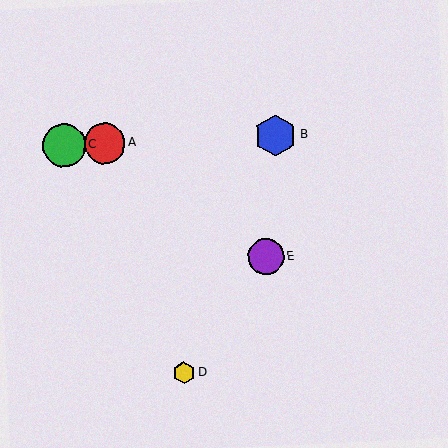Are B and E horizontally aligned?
No, B is at y≈135 and E is at y≈257.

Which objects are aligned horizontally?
Objects A, B, C are aligned horizontally.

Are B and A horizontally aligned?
Yes, both are at y≈135.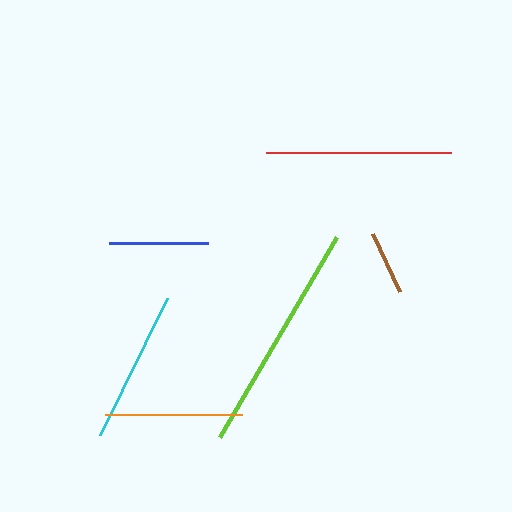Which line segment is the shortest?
The brown line is the shortest at approximately 64 pixels.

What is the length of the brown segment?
The brown segment is approximately 64 pixels long.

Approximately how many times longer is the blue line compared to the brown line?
The blue line is approximately 1.5 times the length of the brown line.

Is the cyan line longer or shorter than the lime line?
The lime line is longer than the cyan line.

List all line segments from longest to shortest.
From longest to shortest: lime, red, cyan, orange, blue, brown.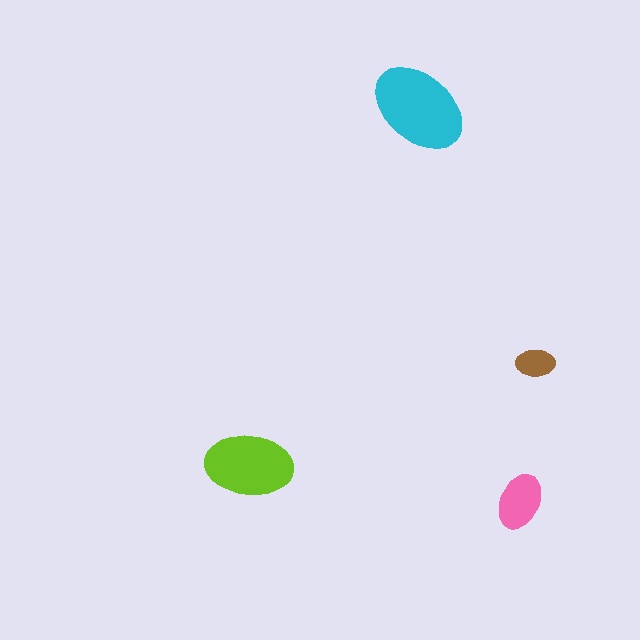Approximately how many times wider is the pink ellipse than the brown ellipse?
About 1.5 times wider.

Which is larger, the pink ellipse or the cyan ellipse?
The cyan one.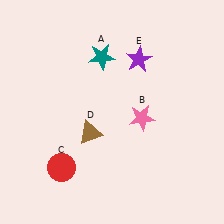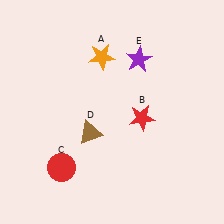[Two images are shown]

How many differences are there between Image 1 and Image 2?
There are 2 differences between the two images.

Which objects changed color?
A changed from teal to orange. B changed from pink to red.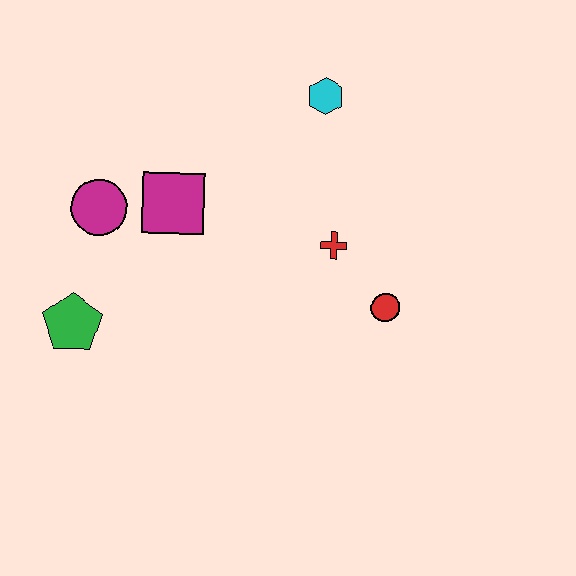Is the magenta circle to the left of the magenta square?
Yes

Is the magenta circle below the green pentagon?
No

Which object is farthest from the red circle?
The green pentagon is farthest from the red circle.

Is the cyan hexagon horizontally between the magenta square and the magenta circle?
No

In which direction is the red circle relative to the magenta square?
The red circle is to the right of the magenta square.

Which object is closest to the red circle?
The red cross is closest to the red circle.